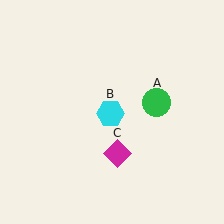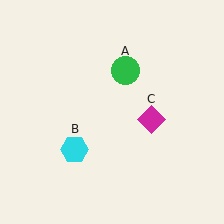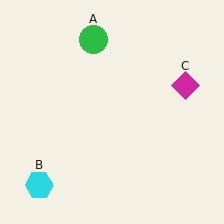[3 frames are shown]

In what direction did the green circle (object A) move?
The green circle (object A) moved up and to the left.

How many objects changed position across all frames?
3 objects changed position: green circle (object A), cyan hexagon (object B), magenta diamond (object C).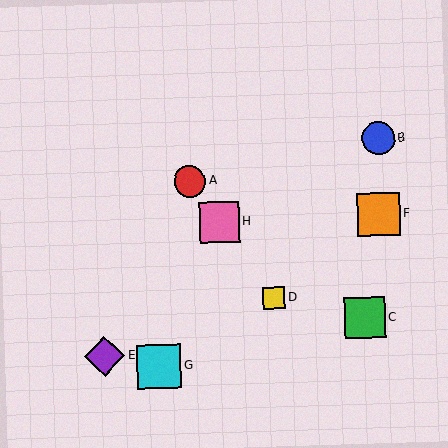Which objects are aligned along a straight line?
Objects A, D, H are aligned along a straight line.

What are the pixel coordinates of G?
Object G is at (159, 366).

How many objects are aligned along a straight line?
3 objects (A, D, H) are aligned along a straight line.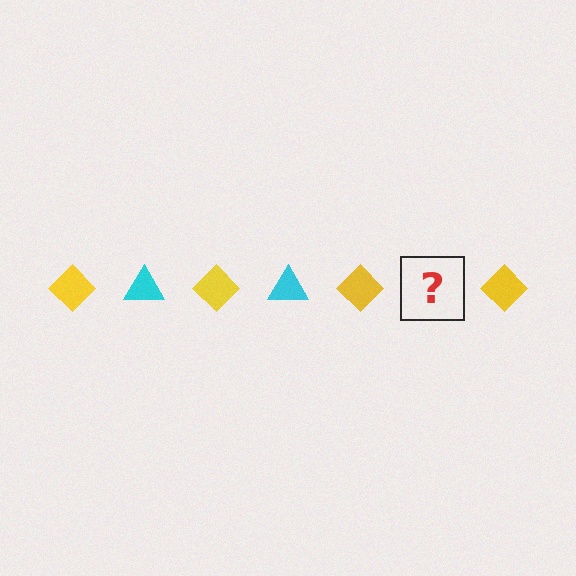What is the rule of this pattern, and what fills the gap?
The rule is that the pattern alternates between yellow diamond and cyan triangle. The gap should be filled with a cyan triangle.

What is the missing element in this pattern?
The missing element is a cyan triangle.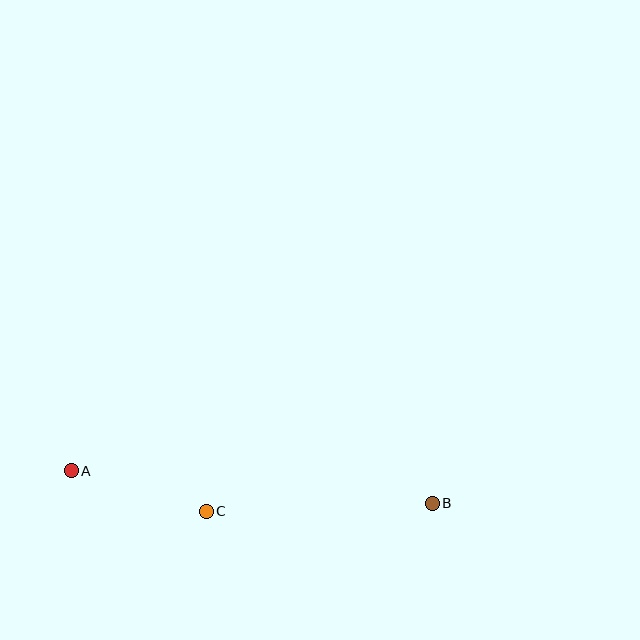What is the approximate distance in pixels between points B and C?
The distance between B and C is approximately 226 pixels.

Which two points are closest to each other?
Points A and C are closest to each other.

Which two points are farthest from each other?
Points A and B are farthest from each other.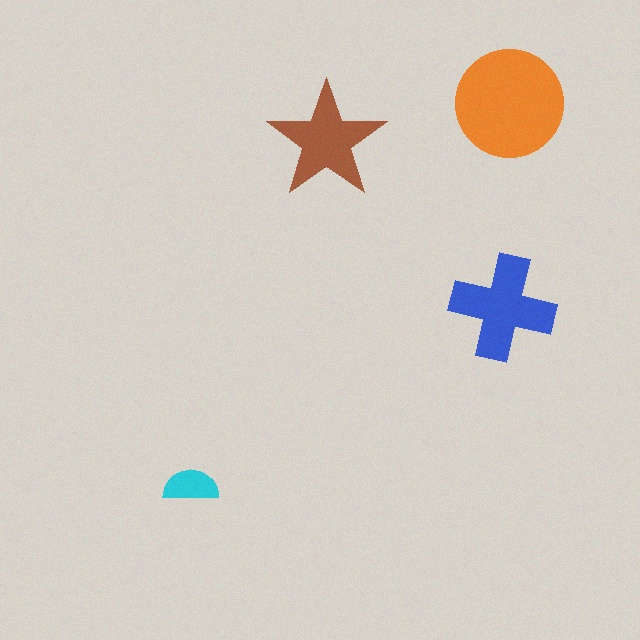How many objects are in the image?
There are 4 objects in the image.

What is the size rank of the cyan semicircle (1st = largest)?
4th.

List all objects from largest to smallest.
The orange circle, the blue cross, the brown star, the cyan semicircle.